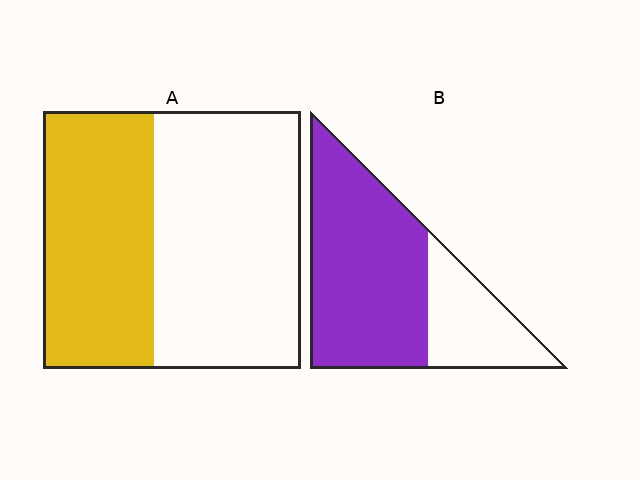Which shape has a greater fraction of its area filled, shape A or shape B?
Shape B.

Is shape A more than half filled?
No.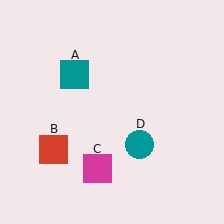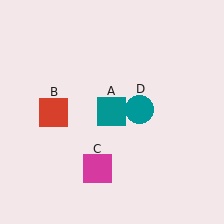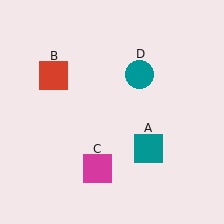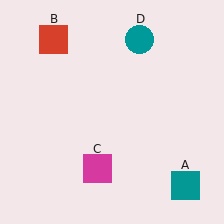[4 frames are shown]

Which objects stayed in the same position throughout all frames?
Magenta square (object C) remained stationary.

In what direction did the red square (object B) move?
The red square (object B) moved up.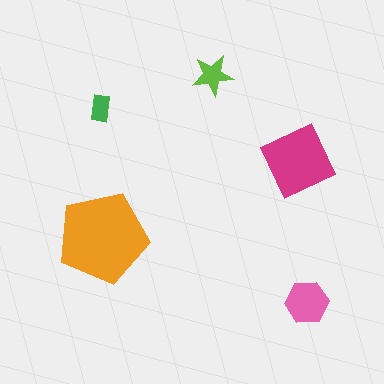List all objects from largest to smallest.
The orange pentagon, the magenta diamond, the pink hexagon, the lime star, the green rectangle.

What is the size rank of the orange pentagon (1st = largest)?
1st.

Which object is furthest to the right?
The pink hexagon is rightmost.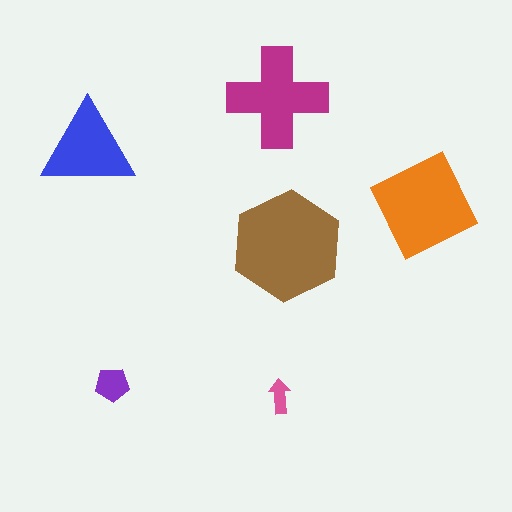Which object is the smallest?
The pink arrow.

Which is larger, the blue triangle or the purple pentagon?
The blue triangle.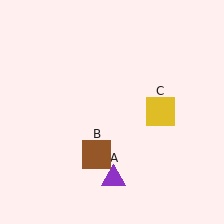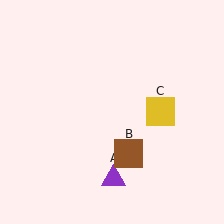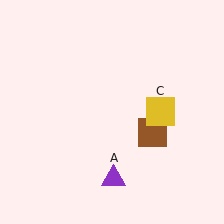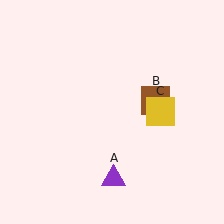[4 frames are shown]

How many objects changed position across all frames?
1 object changed position: brown square (object B).